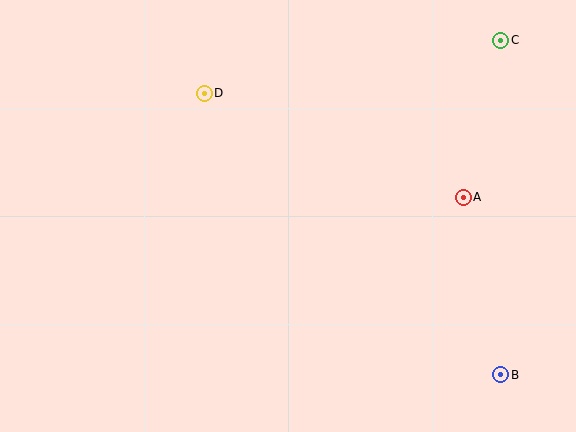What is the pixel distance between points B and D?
The distance between B and D is 409 pixels.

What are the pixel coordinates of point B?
Point B is at (501, 375).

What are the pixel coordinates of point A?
Point A is at (463, 197).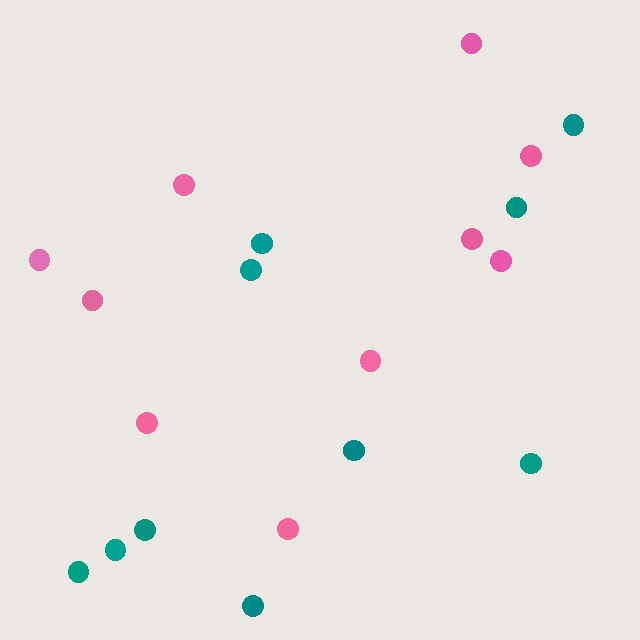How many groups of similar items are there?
There are 2 groups: one group of pink circles (10) and one group of teal circles (10).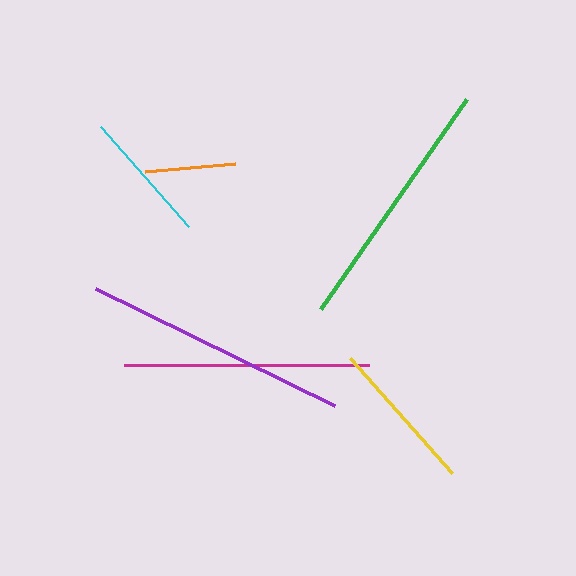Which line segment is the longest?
The purple line is the longest at approximately 267 pixels.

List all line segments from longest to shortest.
From longest to shortest: purple, green, magenta, yellow, cyan, orange.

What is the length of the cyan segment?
The cyan segment is approximately 133 pixels long.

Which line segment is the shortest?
The orange line is the shortest at approximately 90 pixels.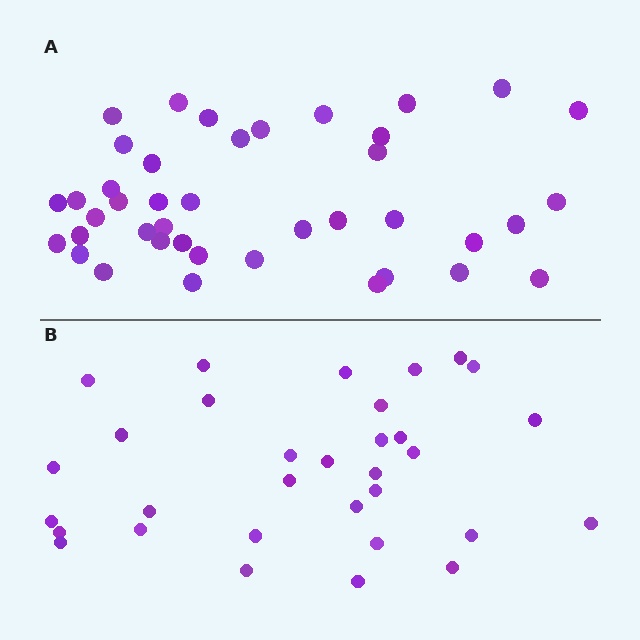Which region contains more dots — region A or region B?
Region A (the top region) has more dots.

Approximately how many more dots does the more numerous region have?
Region A has roughly 8 or so more dots than region B.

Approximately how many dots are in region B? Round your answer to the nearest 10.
About 30 dots. (The exact count is 32, which rounds to 30.)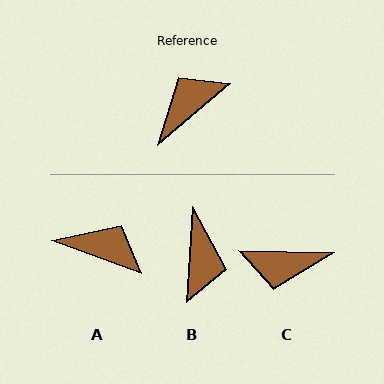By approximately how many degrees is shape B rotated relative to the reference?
Approximately 134 degrees clockwise.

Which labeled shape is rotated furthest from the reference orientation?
C, about 138 degrees away.